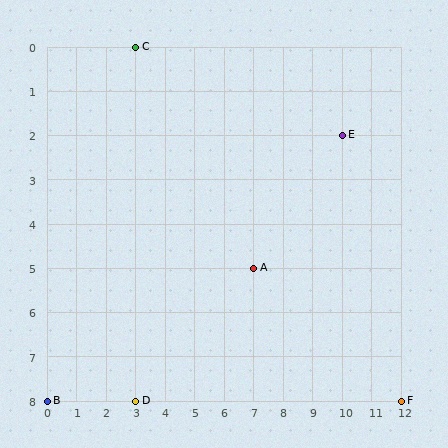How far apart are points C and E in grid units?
Points C and E are 7 columns and 2 rows apart (about 7.3 grid units diagonally).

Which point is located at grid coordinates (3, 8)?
Point D is at (3, 8).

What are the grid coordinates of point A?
Point A is at grid coordinates (7, 5).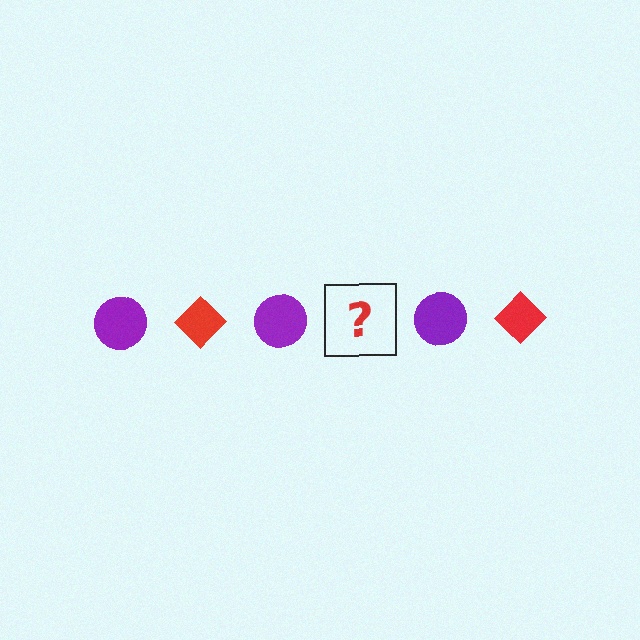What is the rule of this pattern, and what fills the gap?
The rule is that the pattern alternates between purple circle and red diamond. The gap should be filled with a red diamond.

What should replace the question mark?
The question mark should be replaced with a red diamond.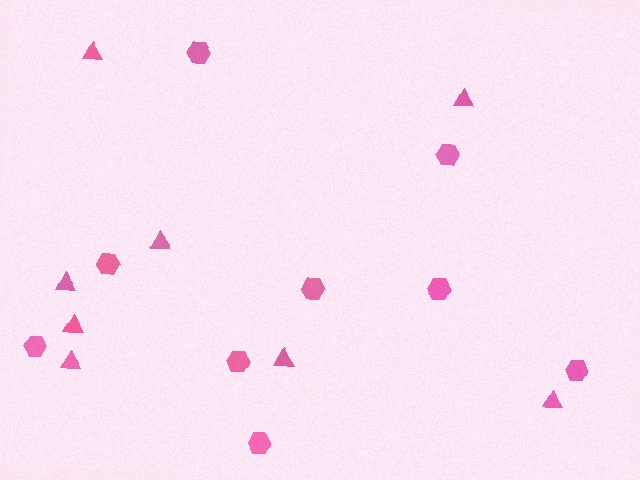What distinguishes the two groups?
There are 2 groups: one group of triangles (8) and one group of hexagons (9).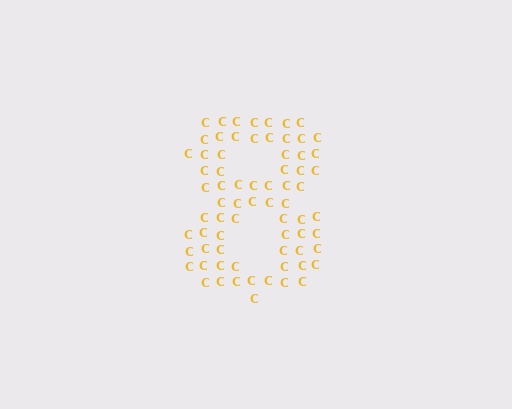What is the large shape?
The large shape is the digit 8.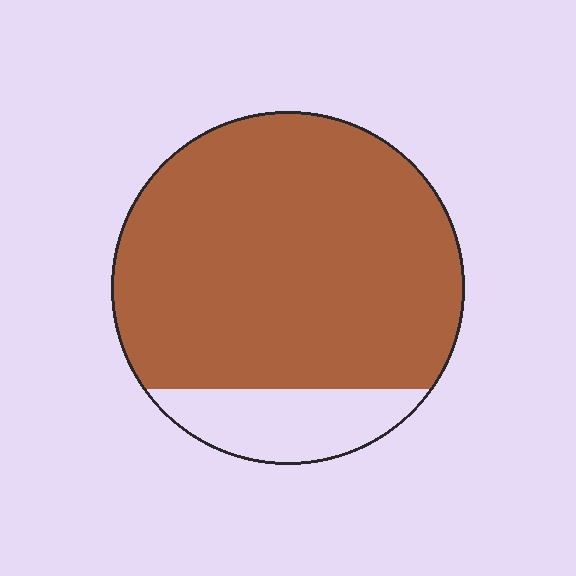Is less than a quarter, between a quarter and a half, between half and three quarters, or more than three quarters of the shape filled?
More than three quarters.